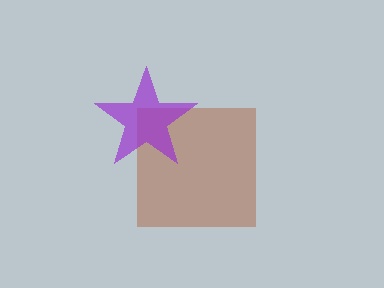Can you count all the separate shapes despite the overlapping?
Yes, there are 2 separate shapes.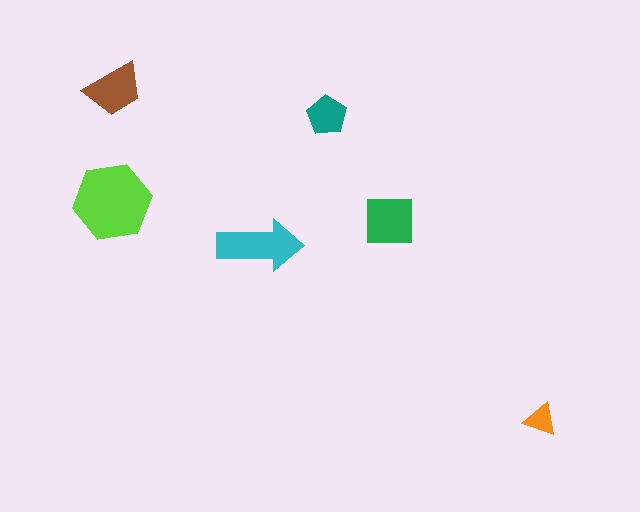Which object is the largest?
The lime hexagon.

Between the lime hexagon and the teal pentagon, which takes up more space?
The lime hexagon.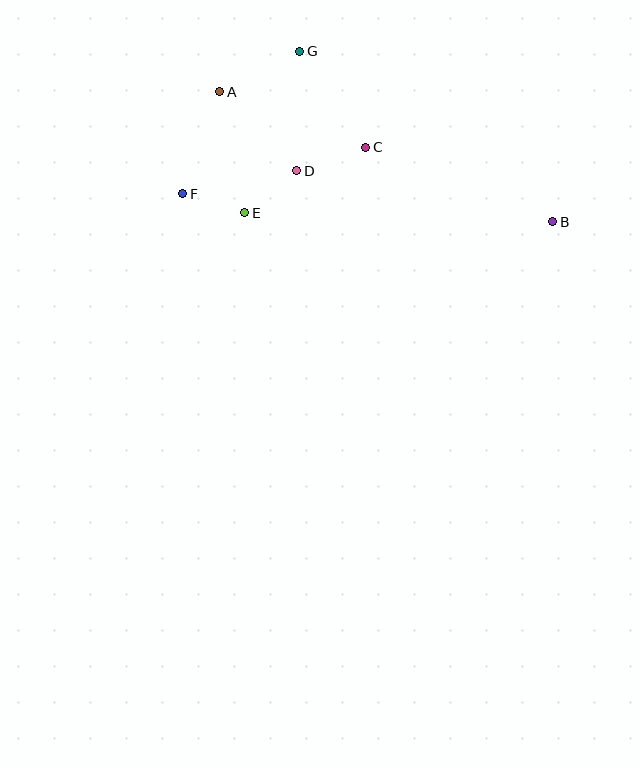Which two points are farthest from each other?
Points B and F are farthest from each other.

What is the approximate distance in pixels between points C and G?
The distance between C and G is approximately 117 pixels.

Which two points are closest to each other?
Points E and F are closest to each other.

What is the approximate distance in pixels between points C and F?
The distance between C and F is approximately 189 pixels.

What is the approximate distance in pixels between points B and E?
The distance between B and E is approximately 308 pixels.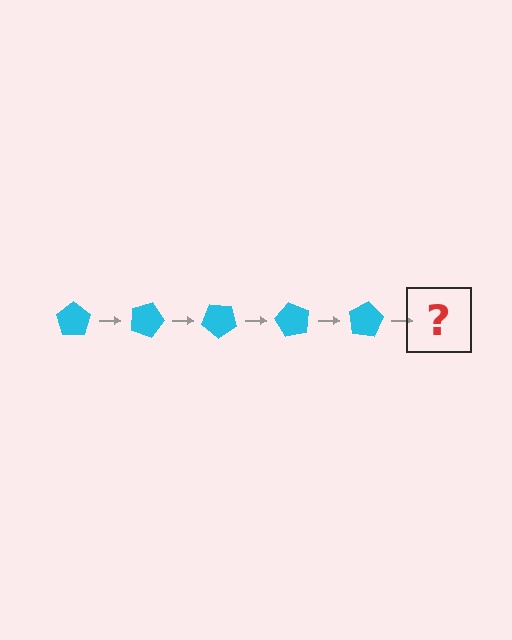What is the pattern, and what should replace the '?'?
The pattern is that the pentagon rotates 20 degrees each step. The '?' should be a cyan pentagon rotated 100 degrees.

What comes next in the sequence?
The next element should be a cyan pentagon rotated 100 degrees.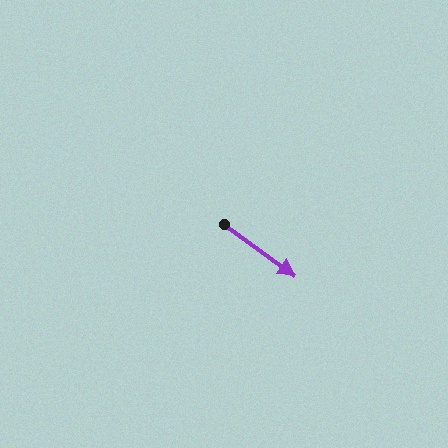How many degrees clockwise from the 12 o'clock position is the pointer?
Approximately 126 degrees.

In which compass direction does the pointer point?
Southeast.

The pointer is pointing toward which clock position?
Roughly 4 o'clock.